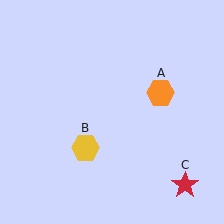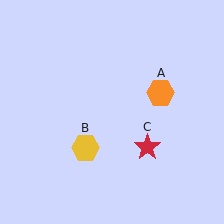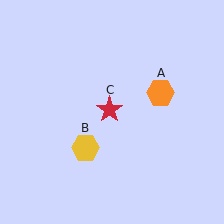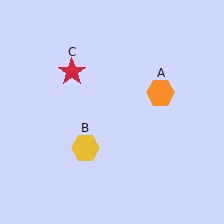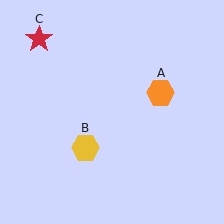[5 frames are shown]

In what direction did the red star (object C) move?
The red star (object C) moved up and to the left.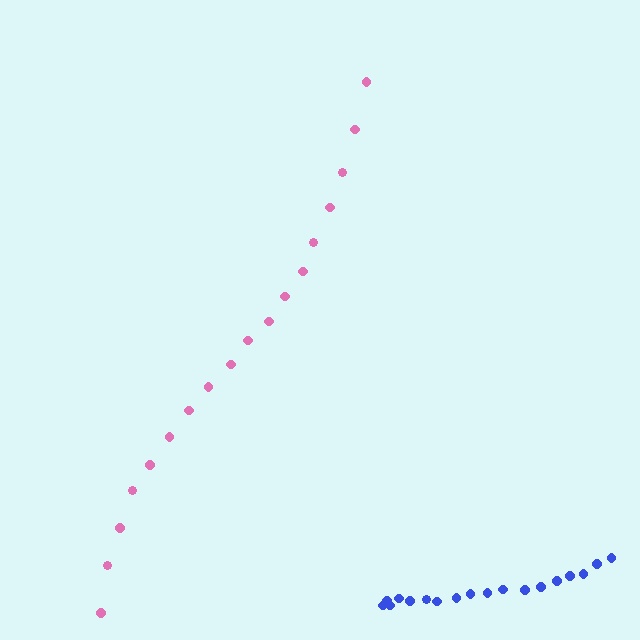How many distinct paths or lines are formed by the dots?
There are 2 distinct paths.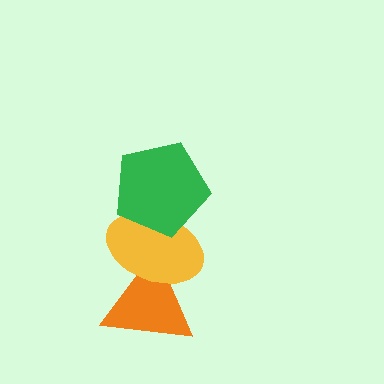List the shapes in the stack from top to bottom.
From top to bottom: the green pentagon, the yellow ellipse, the orange triangle.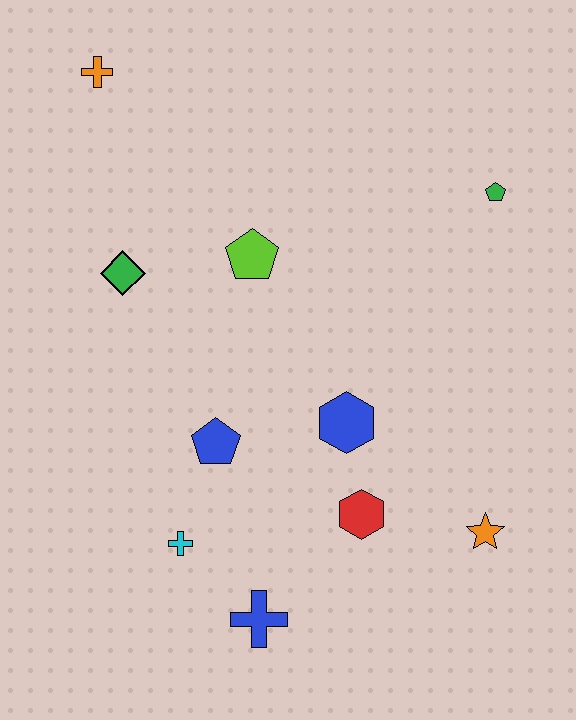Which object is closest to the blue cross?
The cyan cross is closest to the blue cross.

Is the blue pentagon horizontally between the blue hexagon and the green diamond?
Yes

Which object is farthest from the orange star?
The orange cross is farthest from the orange star.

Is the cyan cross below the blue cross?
No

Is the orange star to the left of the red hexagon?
No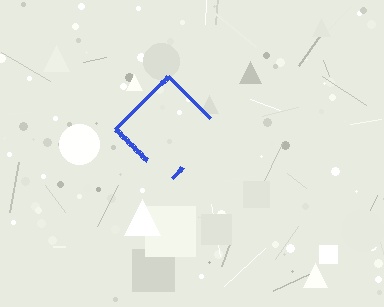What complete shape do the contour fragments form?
The contour fragments form a diamond.